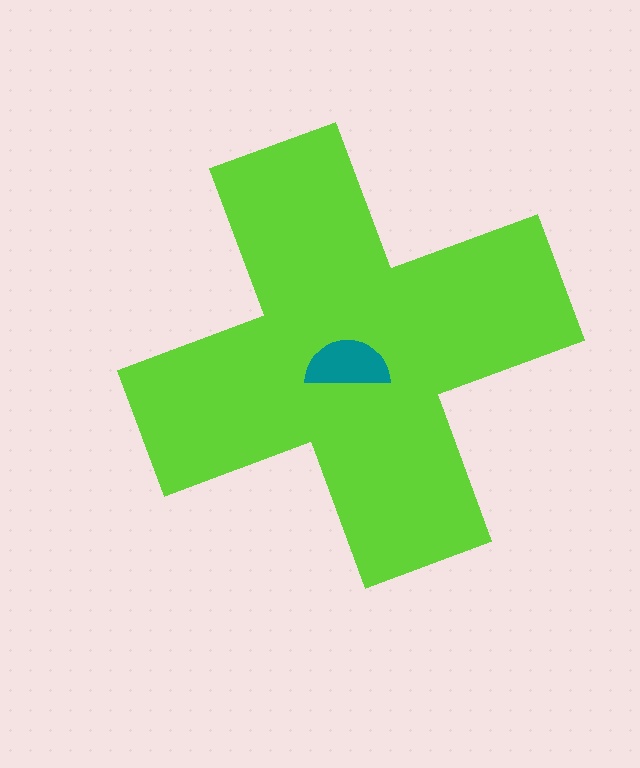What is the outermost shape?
The lime cross.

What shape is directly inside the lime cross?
The teal semicircle.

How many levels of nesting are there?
2.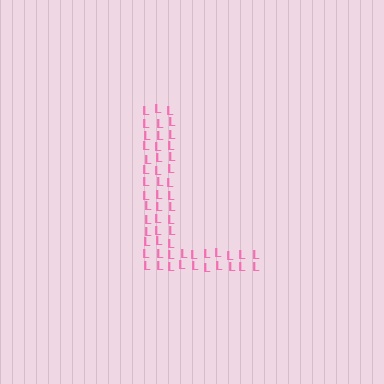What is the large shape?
The large shape is the letter L.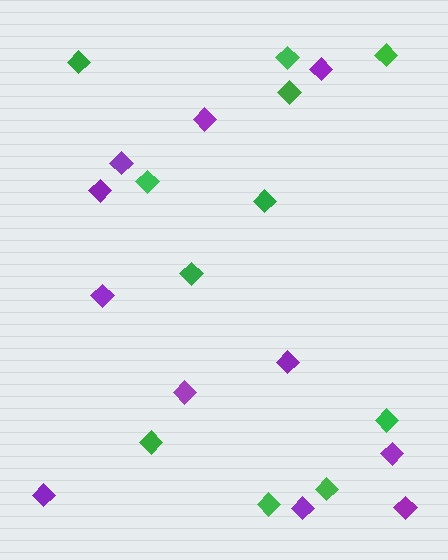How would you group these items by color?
There are 2 groups: one group of purple diamonds (11) and one group of green diamonds (11).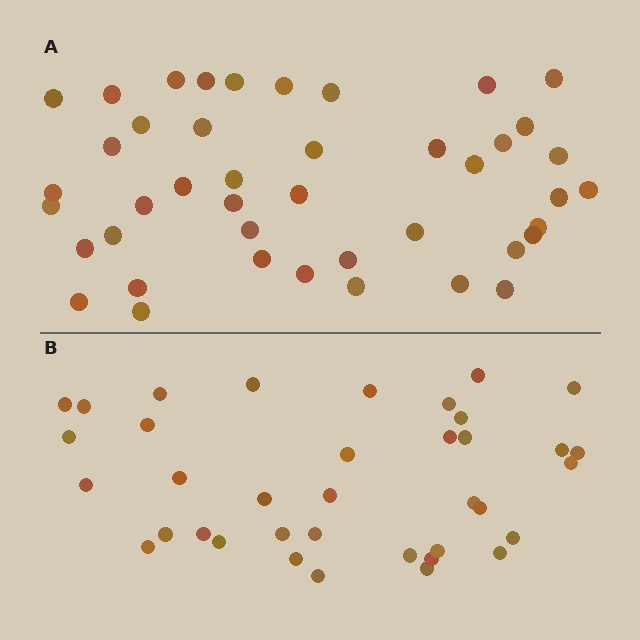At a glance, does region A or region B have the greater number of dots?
Region A (the top region) has more dots.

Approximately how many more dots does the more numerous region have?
Region A has about 6 more dots than region B.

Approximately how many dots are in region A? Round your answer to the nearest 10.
About 40 dots. (The exact count is 43, which rounds to 40.)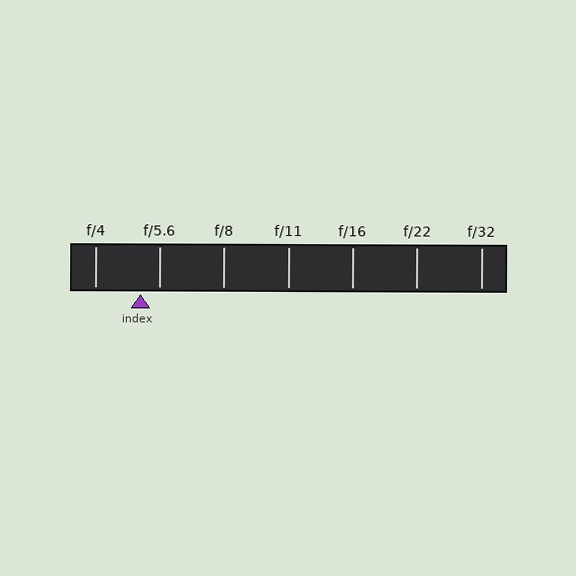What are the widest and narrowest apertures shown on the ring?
The widest aperture shown is f/4 and the narrowest is f/32.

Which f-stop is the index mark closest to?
The index mark is closest to f/5.6.